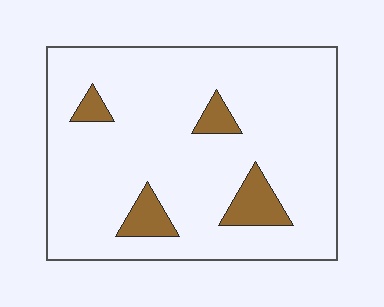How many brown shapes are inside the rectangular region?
4.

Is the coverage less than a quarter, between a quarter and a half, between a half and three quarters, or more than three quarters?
Less than a quarter.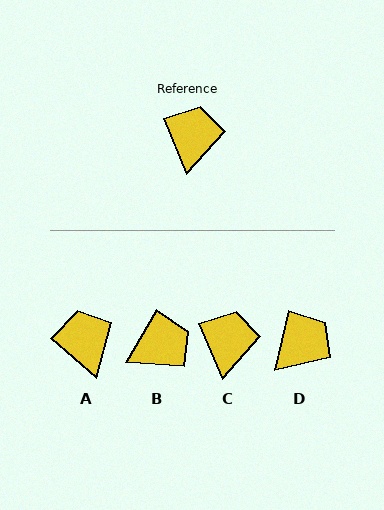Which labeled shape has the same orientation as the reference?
C.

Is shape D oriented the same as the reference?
No, it is off by about 35 degrees.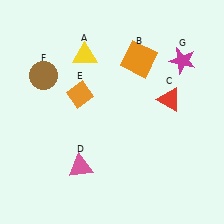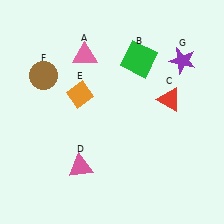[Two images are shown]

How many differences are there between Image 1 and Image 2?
There are 3 differences between the two images.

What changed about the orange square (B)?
In Image 1, B is orange. In Image 2, it changed to green.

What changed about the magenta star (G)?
In Image 1, G is magenta. In Image 2, it changed to purple.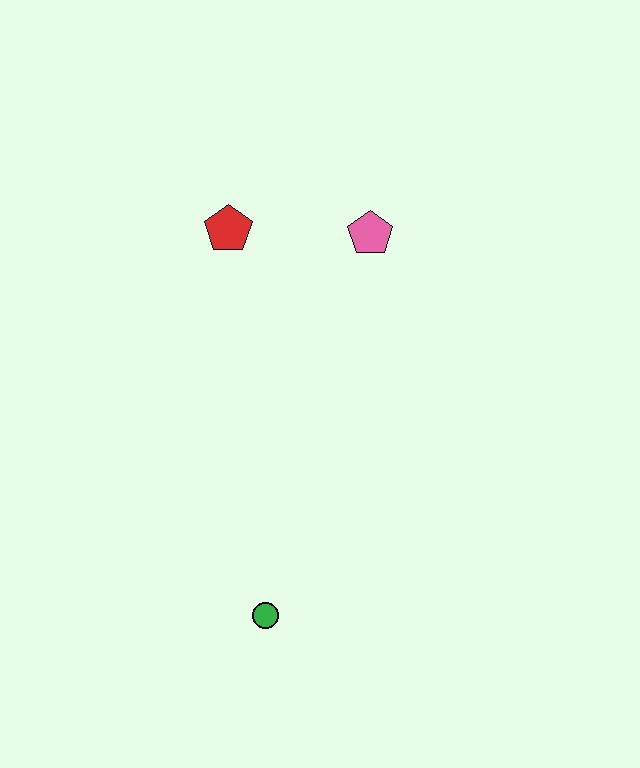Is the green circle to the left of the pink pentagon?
Yes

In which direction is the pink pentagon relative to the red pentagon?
The pink pentagon is to the right of the red pentagon.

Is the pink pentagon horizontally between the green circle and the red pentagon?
No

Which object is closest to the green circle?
The red pentagon is closest to the green circle.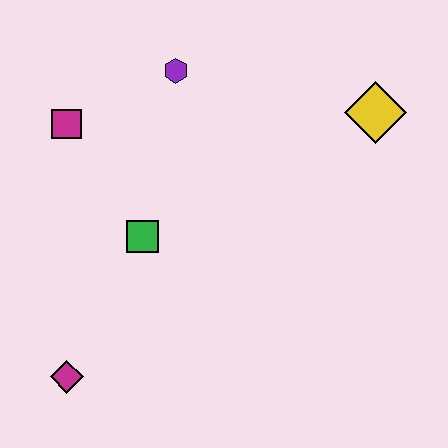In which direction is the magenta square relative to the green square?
The magenta square is above the green square.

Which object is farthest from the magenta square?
The yellow diamond is farthest from the magenta square.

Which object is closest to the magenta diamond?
The green square is closest to the magenta diamond.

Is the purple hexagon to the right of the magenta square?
Yes